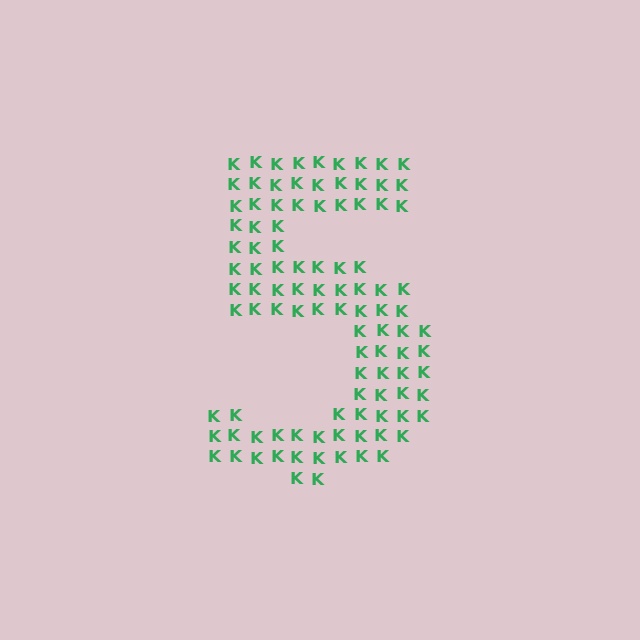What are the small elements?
The small elements are letter K's.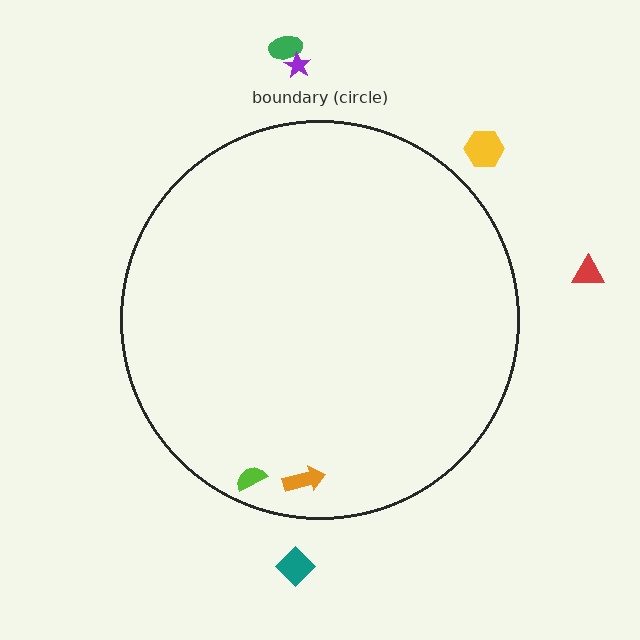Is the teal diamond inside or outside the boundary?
Outside.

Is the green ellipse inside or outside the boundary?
Outside.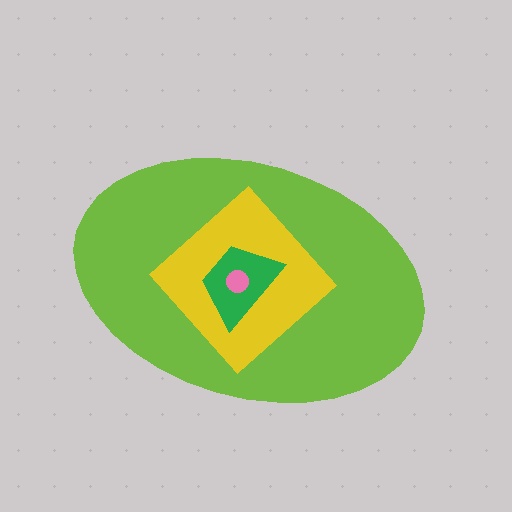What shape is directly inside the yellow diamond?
The green trapezoid.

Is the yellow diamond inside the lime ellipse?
Yes.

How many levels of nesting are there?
4.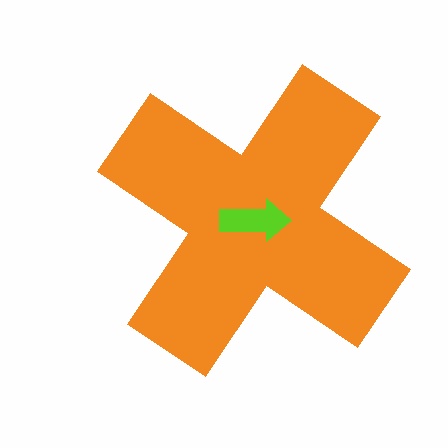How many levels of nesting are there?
2.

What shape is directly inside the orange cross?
The lime arrow.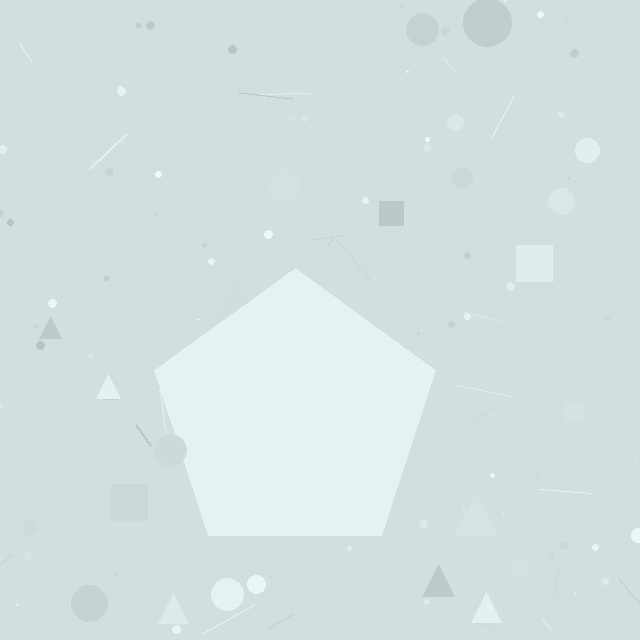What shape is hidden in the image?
A pentagon is hidden in the image.